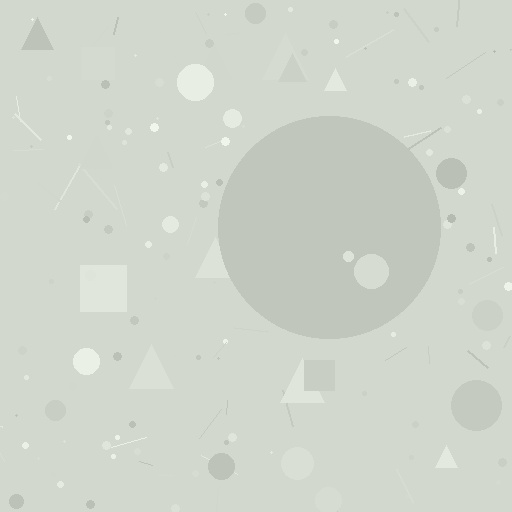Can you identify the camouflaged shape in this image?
The camouflaged shape is a circle.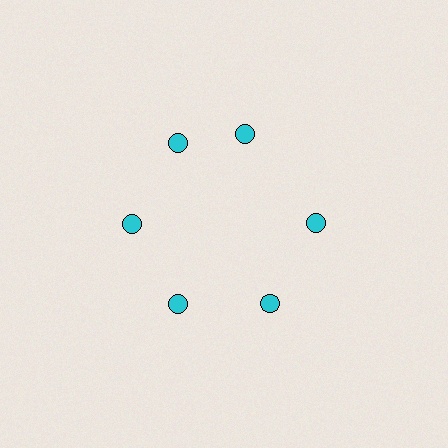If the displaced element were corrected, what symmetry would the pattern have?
It would have 6-fold rotational symmetry — the pattern would map onto itself every 60 degrees.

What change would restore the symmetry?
The symmetry would be restored by rotating it back into even spacing with its neighbors so that all 6 circles sit at equal angles and equal distance from the center.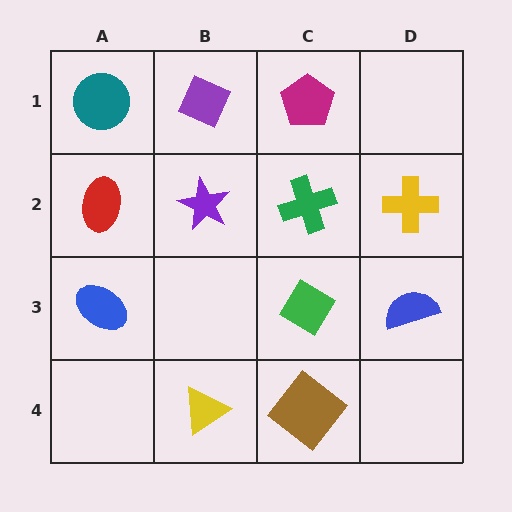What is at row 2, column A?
A red ellipse.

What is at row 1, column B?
A purple diamond.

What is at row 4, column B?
A yellow triangle.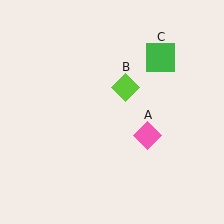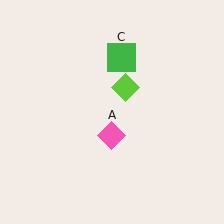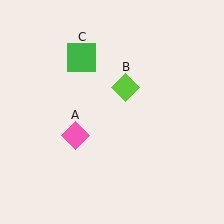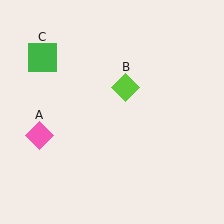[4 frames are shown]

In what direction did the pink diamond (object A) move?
The pink diamond (object A) moved left.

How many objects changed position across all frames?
2 objects changed position: pink diamond (object A), green square (object C).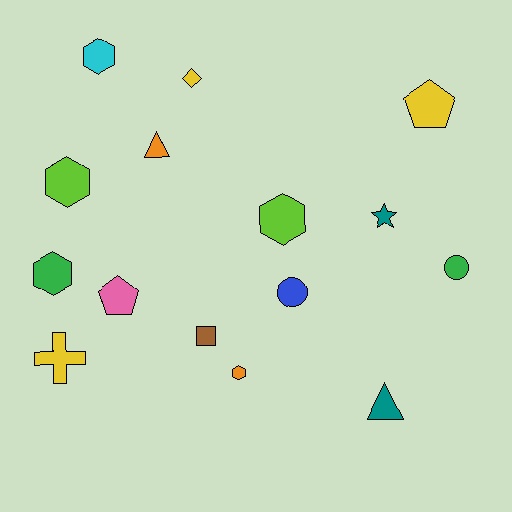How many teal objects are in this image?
There are 2 teal objects.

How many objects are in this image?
There are 15 objects.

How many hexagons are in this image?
There are 5 hexagons.